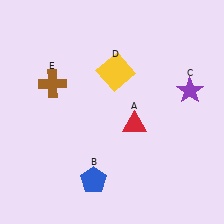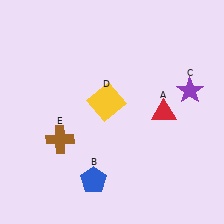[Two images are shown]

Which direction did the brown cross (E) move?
The brown cross (E) moved down.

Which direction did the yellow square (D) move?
The yellow square (D) moved down.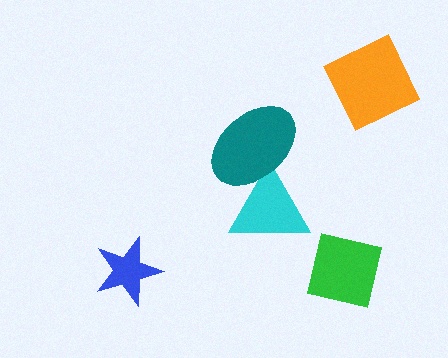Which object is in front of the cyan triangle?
The teal ellipse is in front of the cyan triangle.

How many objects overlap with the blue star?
0 objects overlap with the blue star.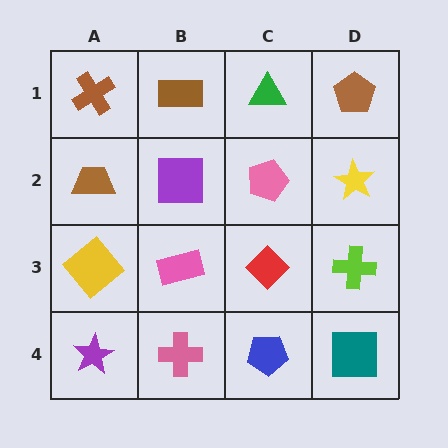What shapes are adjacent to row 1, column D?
A yellow star (row 2, column D), a green triangle (row 1, column C).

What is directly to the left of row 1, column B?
A brown cross.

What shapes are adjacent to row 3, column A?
A brown trapezoid (row 2, column A), a purple star (row 4, column A), a pink rectangle (row 3, column B).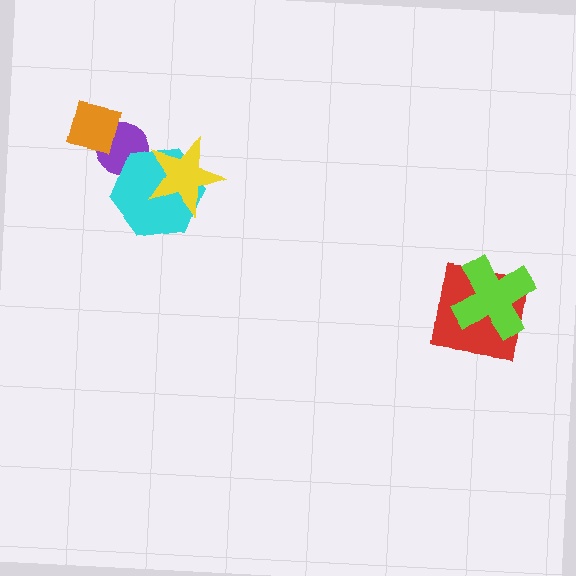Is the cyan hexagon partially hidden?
Yes, it is partially covered by another shape.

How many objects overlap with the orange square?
1 object overlaps with the orange square.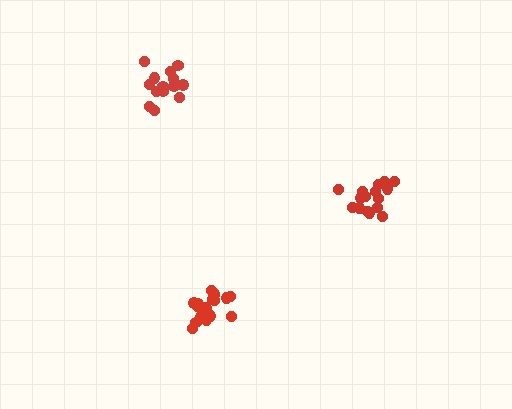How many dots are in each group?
Group 1: 14 dots, Group 2: 16 dots, Group 3: 18 dots (48 total).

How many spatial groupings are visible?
There are 3 spatial groupings.